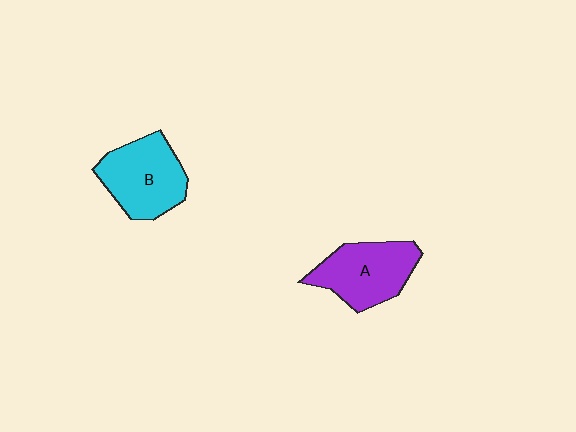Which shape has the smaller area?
Shape A (purple).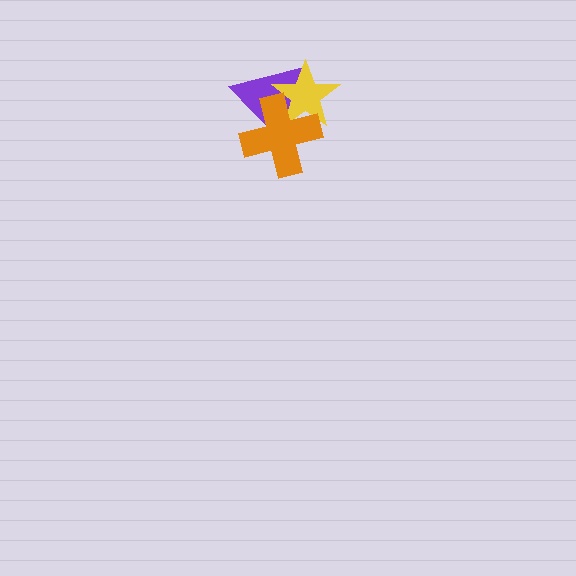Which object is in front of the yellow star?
The orange cross is in front of the yellow star.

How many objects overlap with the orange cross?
2 objects overlap with the orange cross.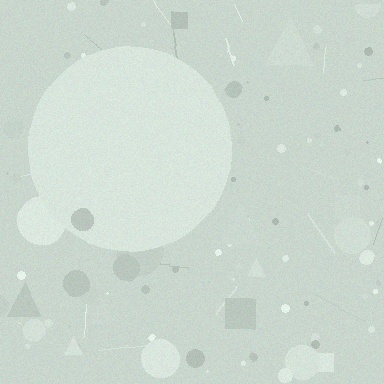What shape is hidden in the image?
A circle is hidden in the image.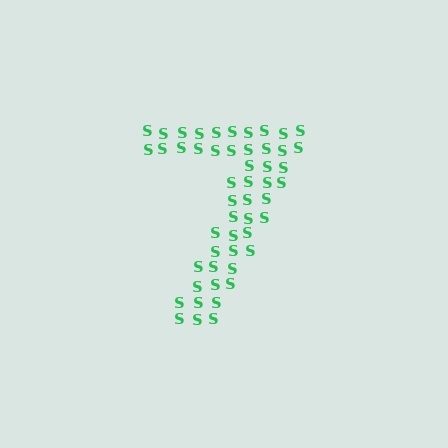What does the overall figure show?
The overall figure shows the digit 7.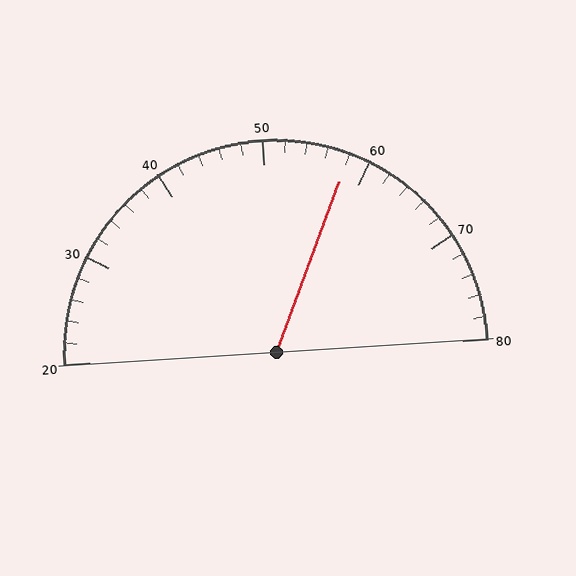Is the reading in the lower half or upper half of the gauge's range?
The reading is in the upper half of the range (20 to 80).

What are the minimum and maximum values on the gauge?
The gauge ranges from 20 to 80.